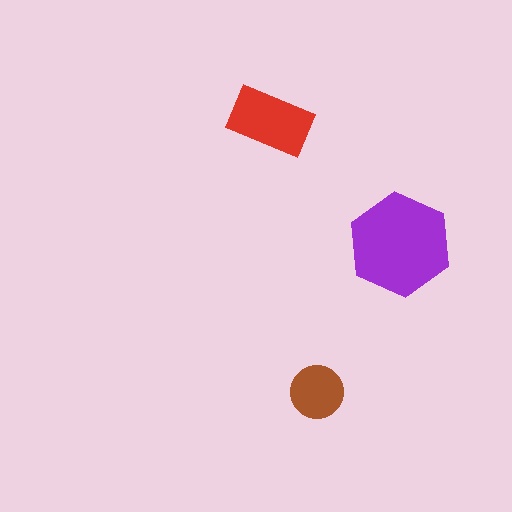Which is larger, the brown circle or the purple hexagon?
The purple hexagon.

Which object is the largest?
The purple hexagon.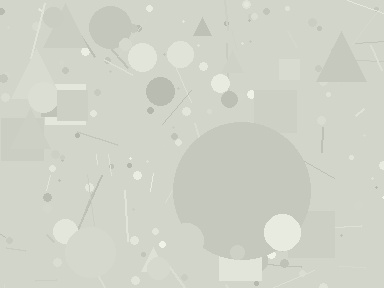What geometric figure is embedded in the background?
A circle is embedded in the background.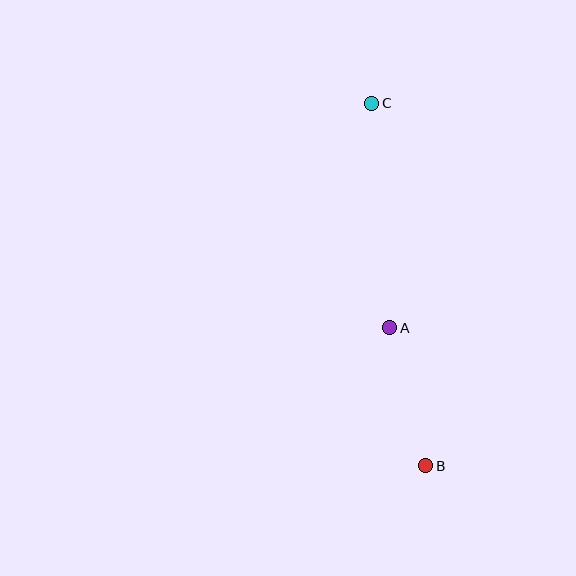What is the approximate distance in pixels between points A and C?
The distance between A and C is approximately 226 pixels.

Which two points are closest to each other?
Points A and B are closest to each other.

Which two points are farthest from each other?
Points B and C are farthest from each other.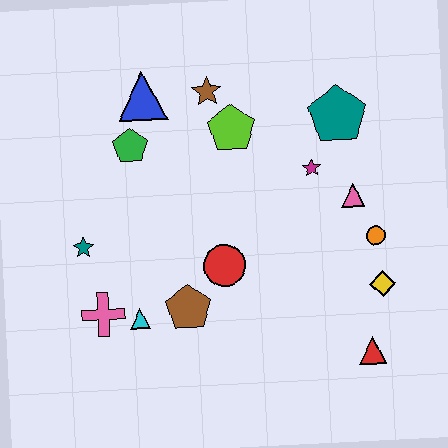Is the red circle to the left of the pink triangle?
Yes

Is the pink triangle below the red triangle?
No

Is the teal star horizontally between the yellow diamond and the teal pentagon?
No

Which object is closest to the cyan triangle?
The pink cross is closest to the cyan triangle.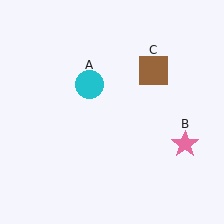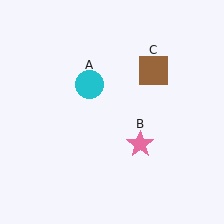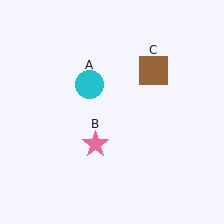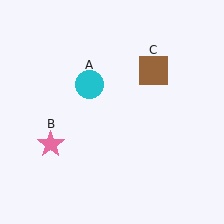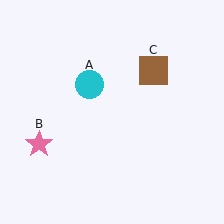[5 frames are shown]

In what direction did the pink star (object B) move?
The pink star (object B) moved left.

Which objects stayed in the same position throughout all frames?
Cyan circle (object A) and brown square (object C) remained stationary.